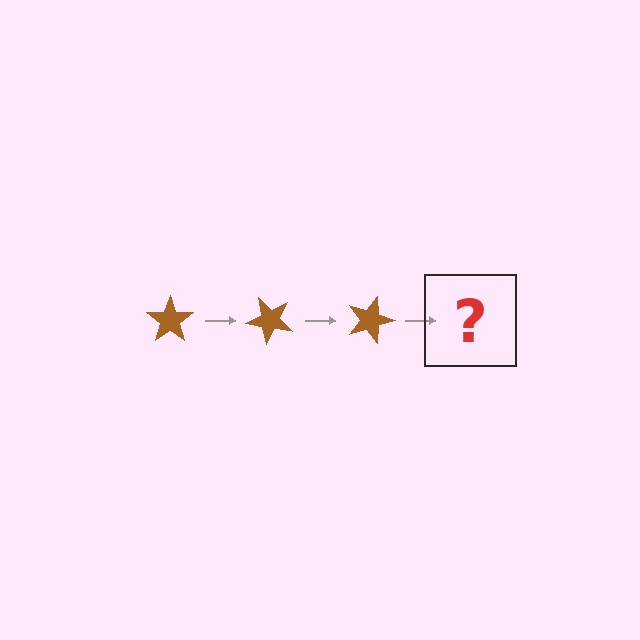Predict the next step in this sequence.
The next step is a brown star rotated 135 degrees.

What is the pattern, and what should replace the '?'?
The pattern is that the star rotates 45 degrees each step. The '?' should be a brown star rotated 135 degrees.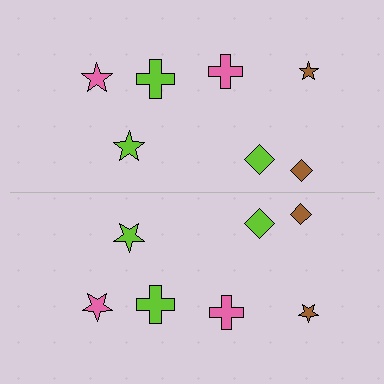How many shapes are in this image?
There are 14 shapes in this image.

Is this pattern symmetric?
Yes, this pattern has bilateral (reflection) symmetry.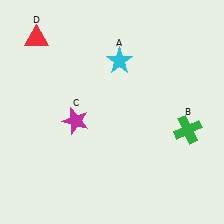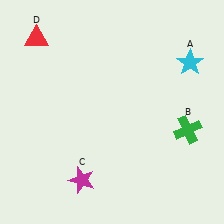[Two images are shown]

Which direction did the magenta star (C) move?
The magenta star (C) moved down.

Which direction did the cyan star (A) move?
The cyan star (A) moved right.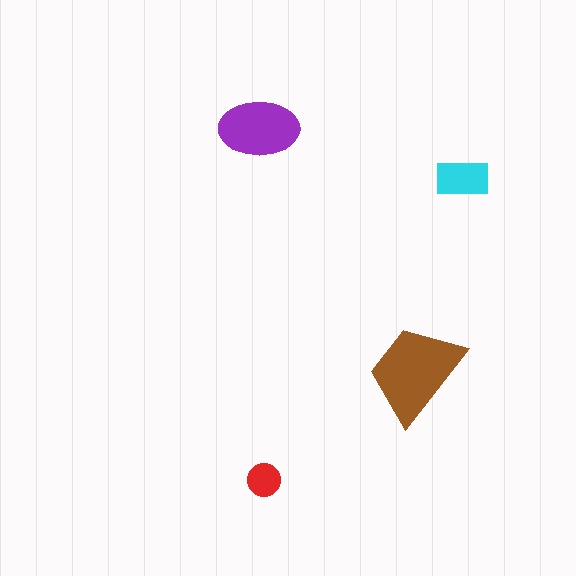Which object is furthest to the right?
The cyan rectangle is rightmost.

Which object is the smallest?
The red circle.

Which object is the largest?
The brown trapezoid.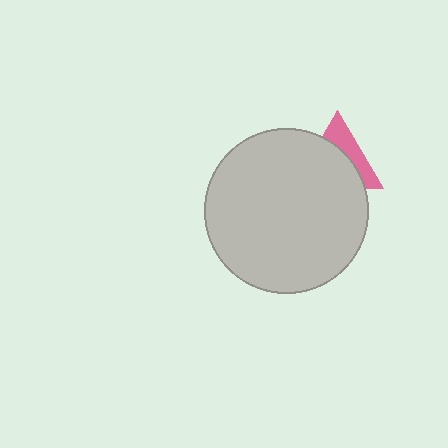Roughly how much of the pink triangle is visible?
A small part of it is visible (roughly 37%).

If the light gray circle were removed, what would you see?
You would see the complete pink triangle.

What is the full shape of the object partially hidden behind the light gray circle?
The partially hidden object is a pink triangle.